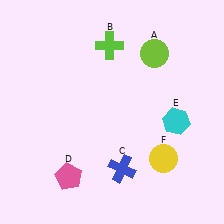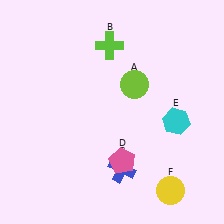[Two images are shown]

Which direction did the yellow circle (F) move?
The yellow circle (F) moved down.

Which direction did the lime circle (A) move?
The lime circle (A) moved down.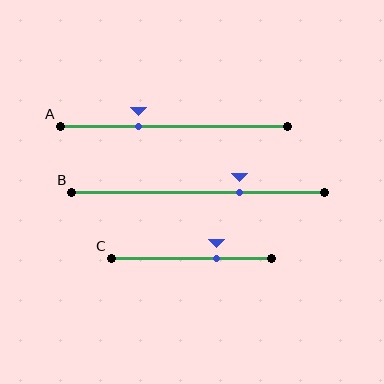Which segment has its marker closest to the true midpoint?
Segment A has its marker closest to the true midpoint.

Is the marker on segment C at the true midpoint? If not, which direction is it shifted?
No, the marker on segment C is shifted to the right by about 16% of the segment length.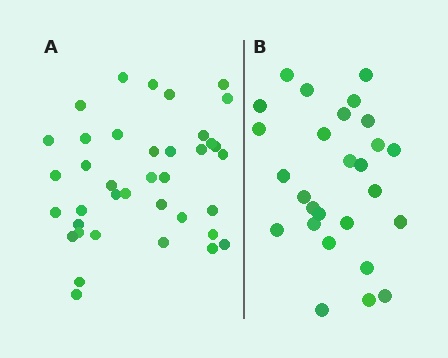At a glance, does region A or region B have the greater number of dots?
Region A (the left region) has more dots.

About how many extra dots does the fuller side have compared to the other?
Region A has roughly 12 or so more dots than region B.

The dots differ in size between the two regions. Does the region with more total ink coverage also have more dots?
No. Region B has more total ink coverage because its dots are larger, but region A actually contains more individual dots. Total area can be misleading — the number of items is what matters here.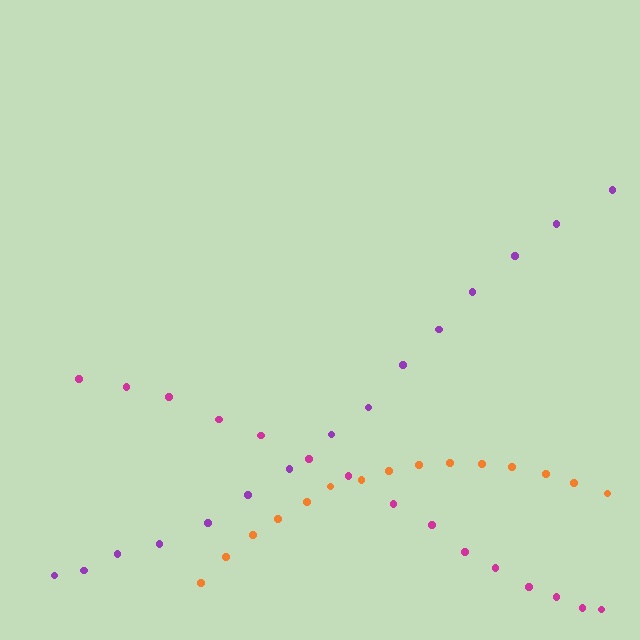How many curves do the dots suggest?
There are 3 distinct paths.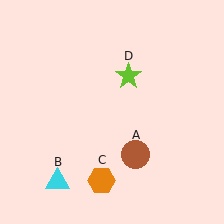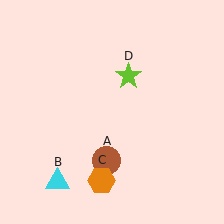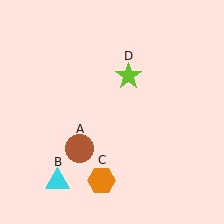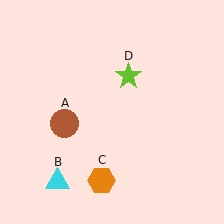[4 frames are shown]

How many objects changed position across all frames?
1 object changed position: brown circle (object A).